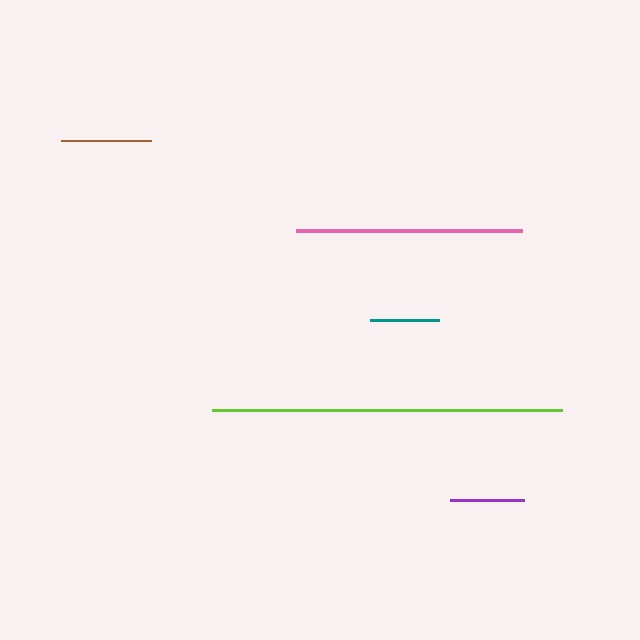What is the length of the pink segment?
The pink segment is approximately 227 pixels long.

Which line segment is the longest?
The lime line is the longest at approximately 349 pixels.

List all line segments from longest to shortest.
From longest to shortest: lime, pink, brown, purple, teal.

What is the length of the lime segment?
The lime segment is approximately 349 pixels long.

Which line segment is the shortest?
The teal line is the shortest at approximately 69 pixels.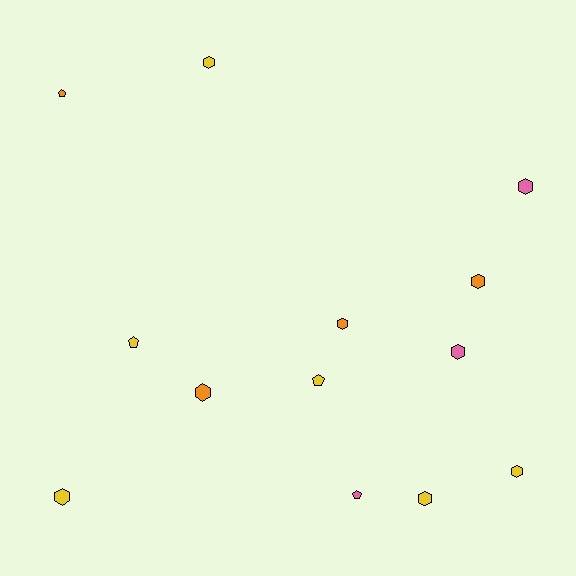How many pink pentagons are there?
There is 1 pink pentagon.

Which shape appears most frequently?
Hexagon, with 9 objects.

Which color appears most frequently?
Yellow, with 6 objects.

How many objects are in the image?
There are 13 objects.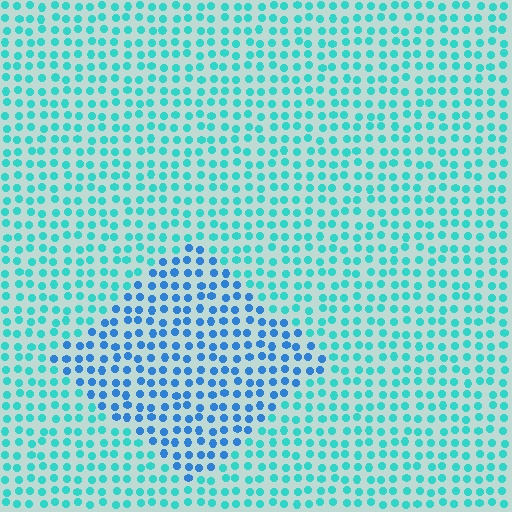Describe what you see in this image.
The image is filled with small cyan elements in a uniform arrangement. A diamond-shaped region is visible where the elements are tinted to a slightly different hue, forming a subtle color boundary.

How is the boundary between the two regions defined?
The boundary is defined purely by a slight shift in hue (about 35 degrees). Spacing, size, and orientation are identical on both sides.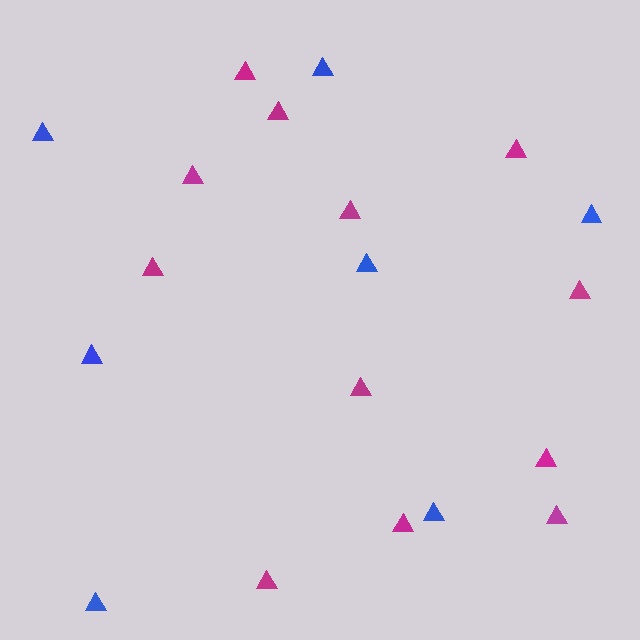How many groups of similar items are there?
There are 2 groups: one group of blue triangles (7) and one group of magenta triangles (12).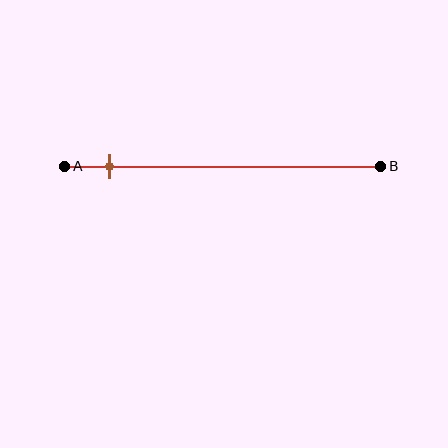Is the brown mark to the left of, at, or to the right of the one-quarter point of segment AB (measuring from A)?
The brown mark is to the left of the one-quarter point of segment AB.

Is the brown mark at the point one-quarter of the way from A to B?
No, the mark is at about 15% from A, not at the 25% one-quarter point.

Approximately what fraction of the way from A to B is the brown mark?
The brown mark is approximately 15% of the way from A to B.